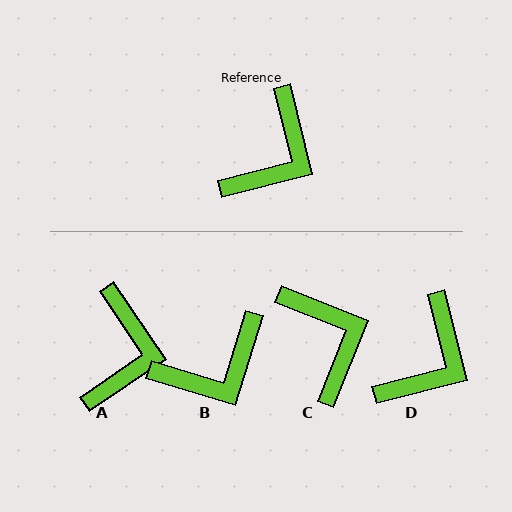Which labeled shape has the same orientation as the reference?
D.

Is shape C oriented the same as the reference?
No, it is off by about 55 degrees.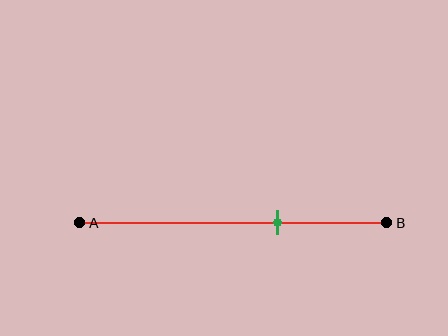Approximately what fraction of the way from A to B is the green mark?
The green mark is approximately 65% of the way from A to B.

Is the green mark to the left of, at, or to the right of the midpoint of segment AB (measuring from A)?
The green mark is to the right of the midpoint of segment AB.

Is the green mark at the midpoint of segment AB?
No, the mark is at about 65% from A, not at the 50% midpoint.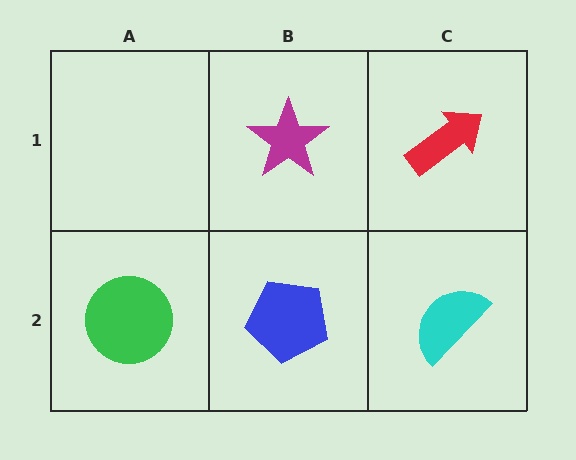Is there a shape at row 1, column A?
No, that cell is empty.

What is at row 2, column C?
A cyan semicircle.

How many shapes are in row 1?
2 shapes.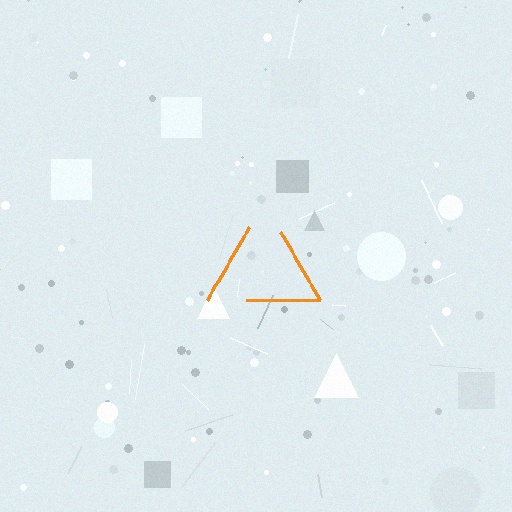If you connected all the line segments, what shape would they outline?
They would outline a triangle.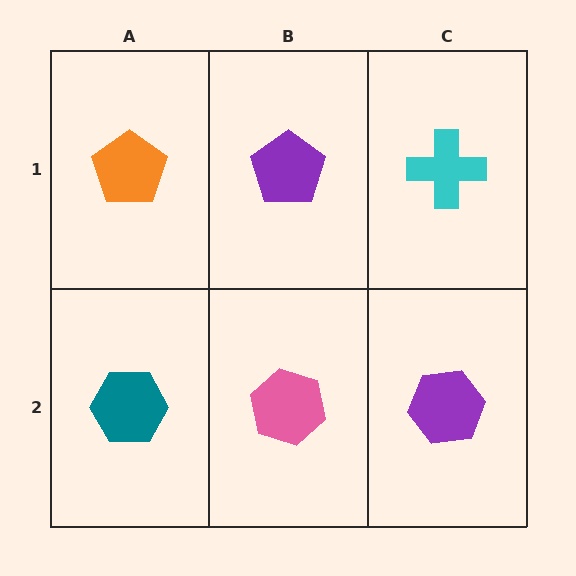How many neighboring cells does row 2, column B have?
3.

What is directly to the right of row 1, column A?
A purple pentagon.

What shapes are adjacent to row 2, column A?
An orange pentagon (row 1, column A), a pink hexagon (row 2, column B).